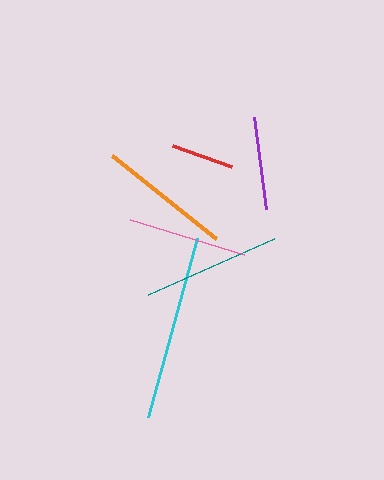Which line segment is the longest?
The cyan line is the longest at approximately 185 pixels.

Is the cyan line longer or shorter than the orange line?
The cyan line is longer than the orange line.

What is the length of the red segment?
The red segment is approximately 62 pixels long.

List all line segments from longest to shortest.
From longest to shortest: cyan, teal, orange, pink, purple, red.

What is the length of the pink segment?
The pink segment is approximately 119 pixels long.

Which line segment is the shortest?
The red line is the shortest at approximately 62 pixels.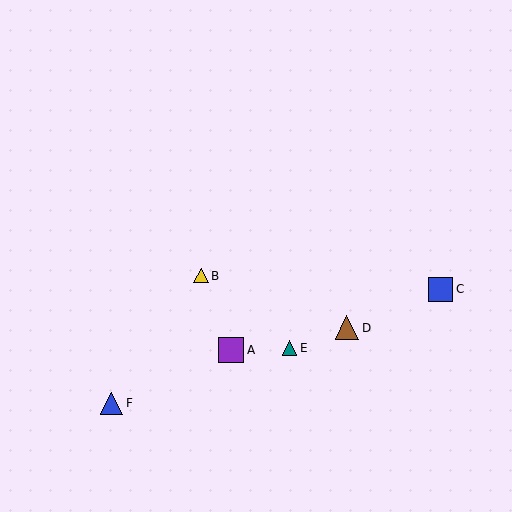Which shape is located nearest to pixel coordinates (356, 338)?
The brown triangle (labeled D) at (347, 328) is nearest to that location.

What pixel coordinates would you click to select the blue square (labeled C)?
Click at (441, 289) to select the blue square C.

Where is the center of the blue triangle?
The center of the blue triangle is at (112, 403).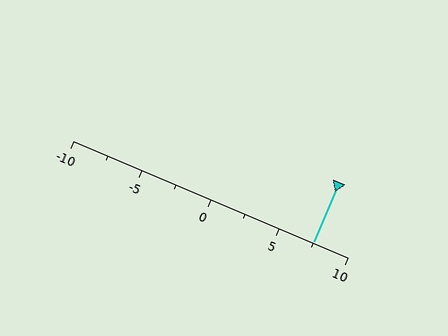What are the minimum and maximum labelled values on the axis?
The axis runs from -10 to 10.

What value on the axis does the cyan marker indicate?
The marker indicates approximately 7.5.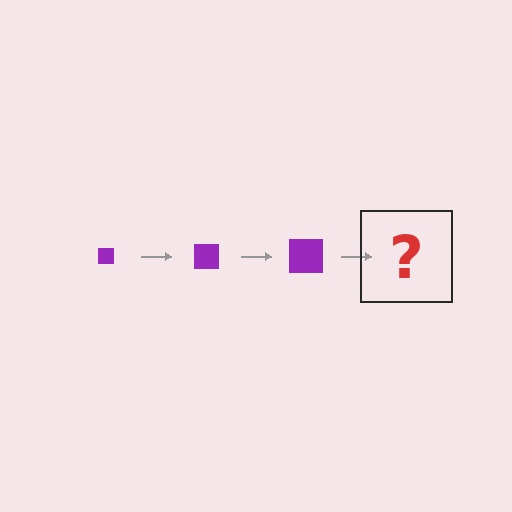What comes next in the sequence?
The next element should be a purple square, larger than the previous one.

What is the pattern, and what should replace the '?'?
The pattern is that the square gets progressively larger each step. The '?' should be a purple square, larger than the previous one.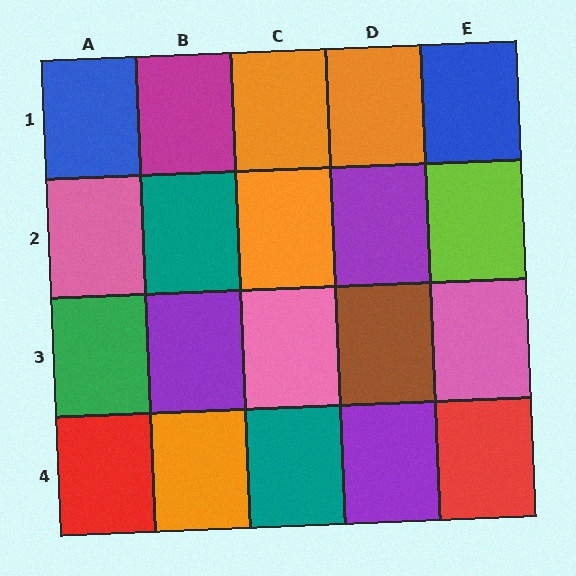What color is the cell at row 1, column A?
Blue.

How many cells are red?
2 cells are red.